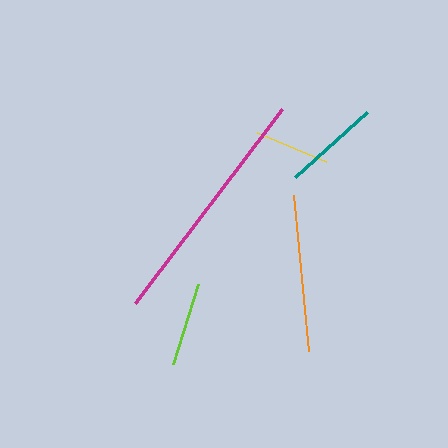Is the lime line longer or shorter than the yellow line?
The lime line is longer than the yellow line.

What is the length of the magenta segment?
The magenta segment is approximately 243 pixels long.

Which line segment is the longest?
The magenta line is the longest at approximately 243 pixels.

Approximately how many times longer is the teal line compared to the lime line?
The teal line is approximately 1.2 times the length of the lime line.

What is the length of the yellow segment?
The yellow segment is approximately 75 pixels long.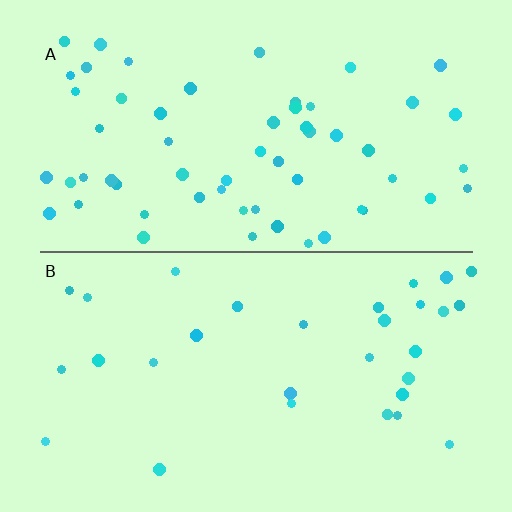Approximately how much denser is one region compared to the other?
Approximately 2.0× — region A over region B.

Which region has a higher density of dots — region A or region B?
A (the top).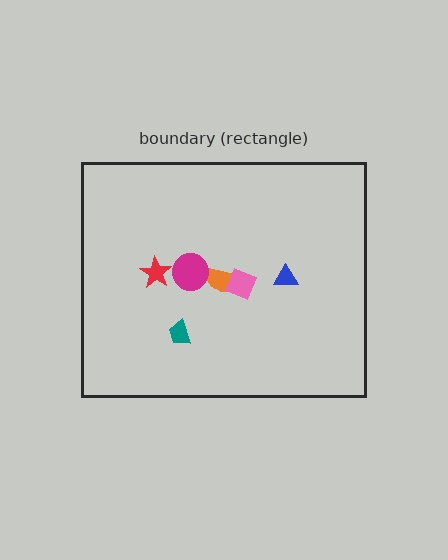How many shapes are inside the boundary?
6 inside, 0 outside.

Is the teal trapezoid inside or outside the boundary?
Inside.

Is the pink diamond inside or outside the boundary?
Inside.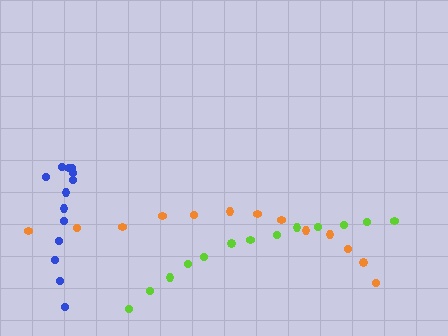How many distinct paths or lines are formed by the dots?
There are 3 distinct paths.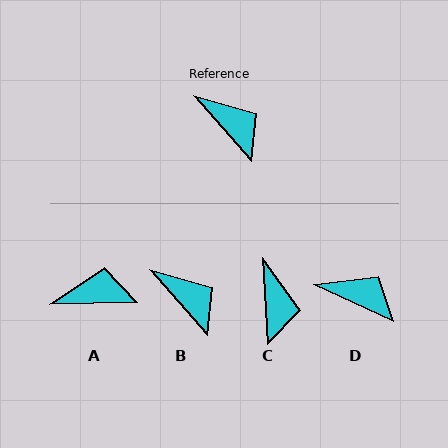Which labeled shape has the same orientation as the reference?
B.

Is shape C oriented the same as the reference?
No, it is off by about 38 degrees.